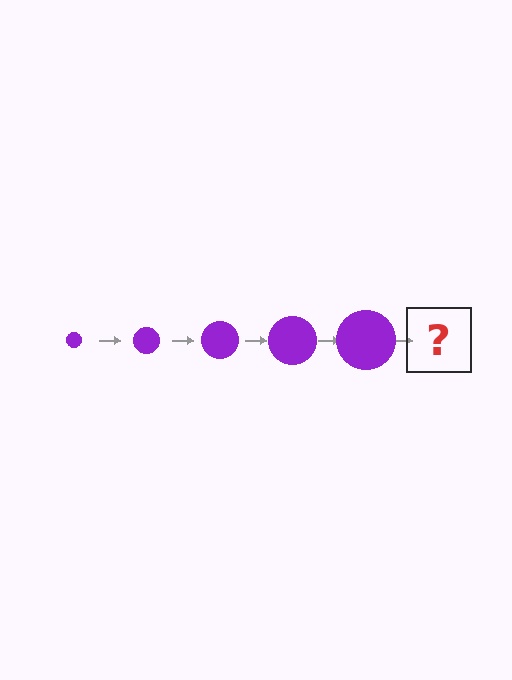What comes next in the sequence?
The next element should be a purple circle, larger than the previous one.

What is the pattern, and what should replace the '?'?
The pattern is that the circle gets progressively larger each step. The '?' should be a purple circle, larger than the previous one.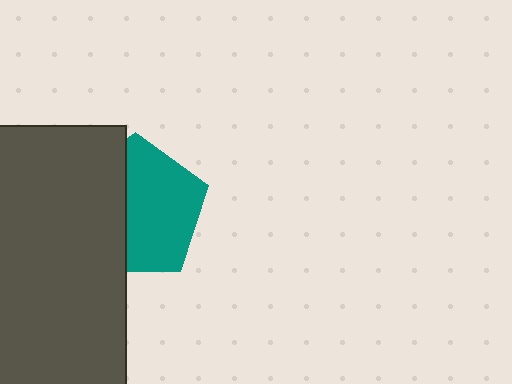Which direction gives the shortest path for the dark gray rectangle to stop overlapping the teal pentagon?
Moving left gives the shortest separation.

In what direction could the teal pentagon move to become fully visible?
The teal pentagon could move right. That would shift it out from behind the dark gray rectangle entirely.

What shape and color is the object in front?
The object in front is a dark gray rectangle.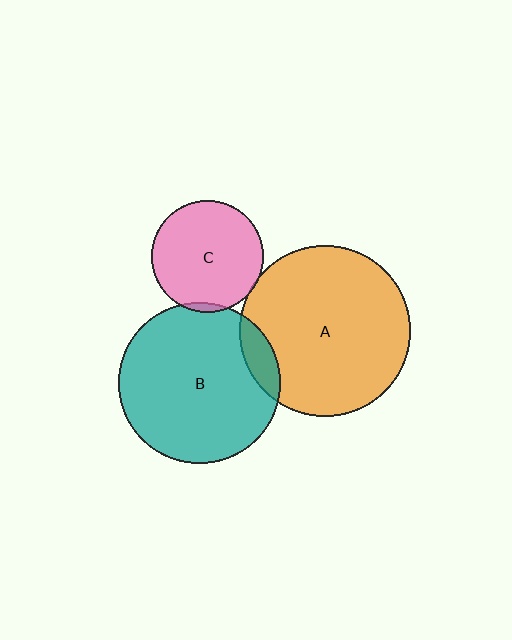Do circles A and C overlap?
Yes.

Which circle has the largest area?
Circle A (orange).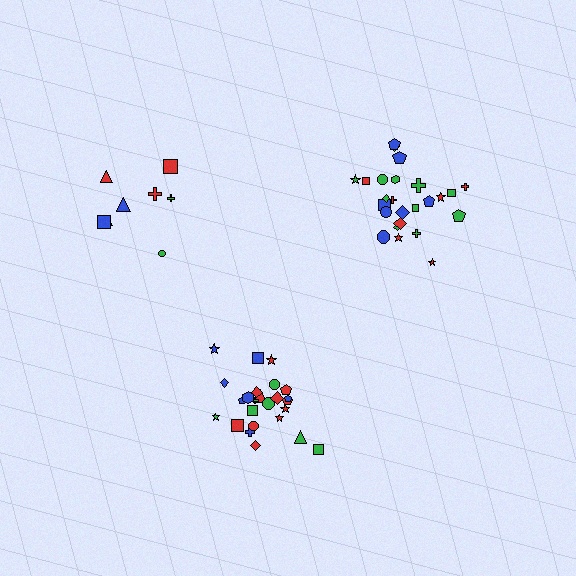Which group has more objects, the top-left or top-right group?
The top-right group.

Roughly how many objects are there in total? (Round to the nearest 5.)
Roughly 60 objects in total.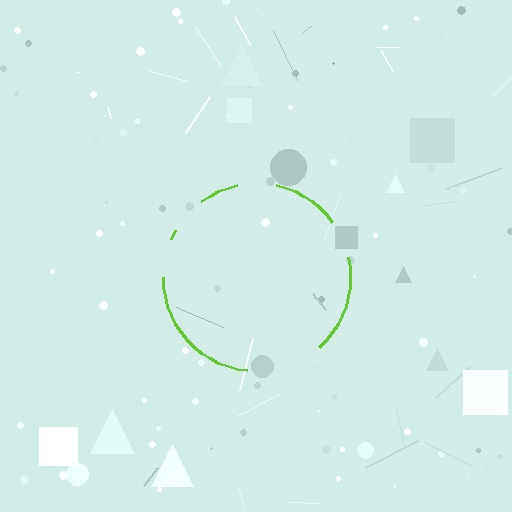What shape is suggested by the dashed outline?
The dashed outline suggests a circle.